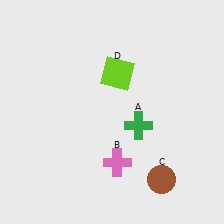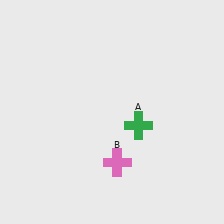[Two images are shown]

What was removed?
The brown circle (C), the lime square (D) were removed in Image 2.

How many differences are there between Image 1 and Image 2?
There are 2 differences between the two images.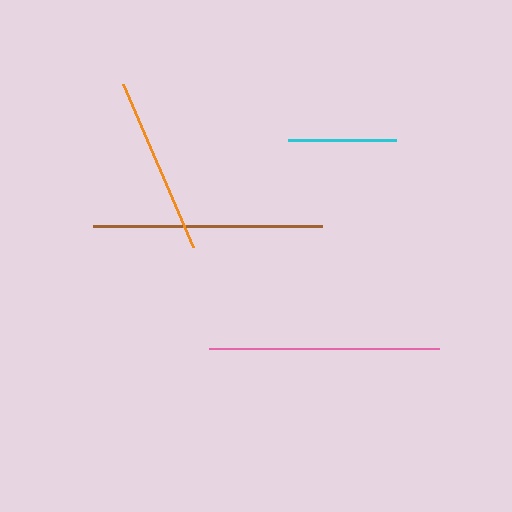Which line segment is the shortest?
The cyan line is the shortest at approximately 108 pixels.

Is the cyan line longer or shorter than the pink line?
The pink line is longer than the cyan line.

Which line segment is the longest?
The pink line is the longest at approximately 231 pixels.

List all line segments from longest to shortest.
From longest to shortest: pink, brown, orange, cyan.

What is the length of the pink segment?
The pink segment is approximately 231 pixels long.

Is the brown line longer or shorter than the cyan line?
The brown line is longer than the cyan line.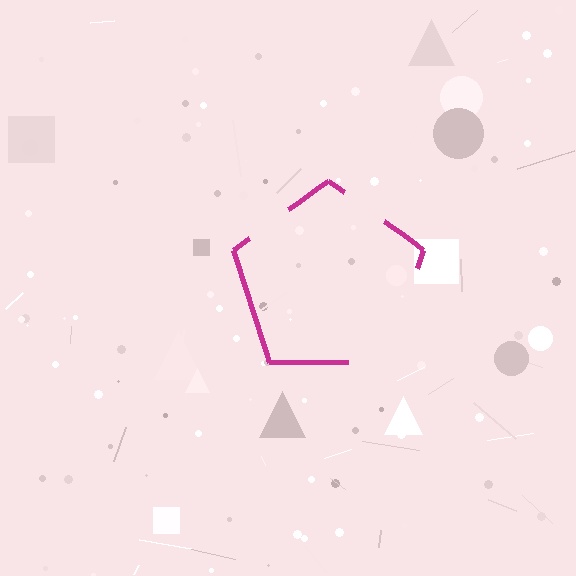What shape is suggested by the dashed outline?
The dashed outline suggests a pentagon.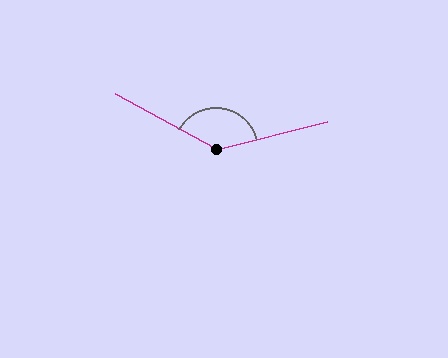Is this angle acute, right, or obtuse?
It is obtuse.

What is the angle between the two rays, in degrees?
Approximately 137 degrees.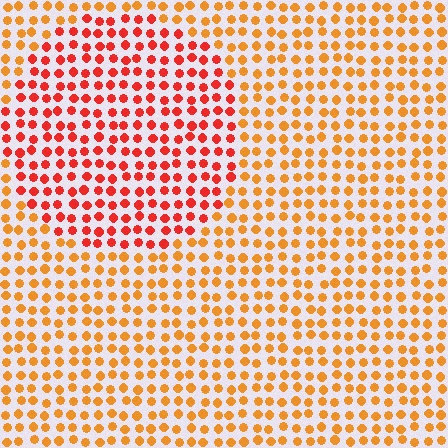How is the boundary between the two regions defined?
The boundary is defined purely by a slight shift in hue (about 32 degrees). Spacing, size, and orientation are identical on both sides.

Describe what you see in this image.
The image is filled with small orange elements in a uniform arrangement. A circle-shaped region is visible where the elements are tinted to a slightly different hue, forming a subtle color boundary.